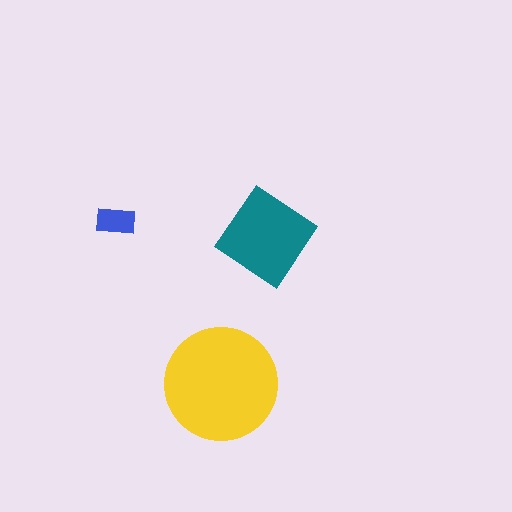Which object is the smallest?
The blue rectangle.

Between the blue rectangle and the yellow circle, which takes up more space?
The yellow circle.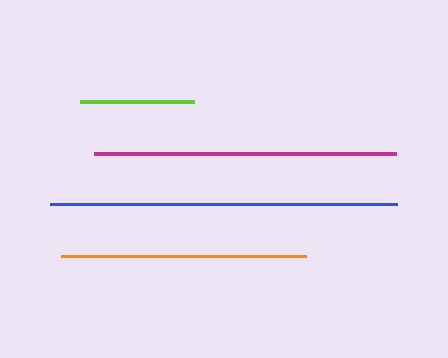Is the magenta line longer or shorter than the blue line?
The blue line is longer than the magenta line.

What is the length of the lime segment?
The lime segment is approximately 114 pixels long.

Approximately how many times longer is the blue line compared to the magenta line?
The blue line is approximately 1.2 times the length of the magenta line.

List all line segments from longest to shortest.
From longest to shortest: blue, magenta, orange, lime.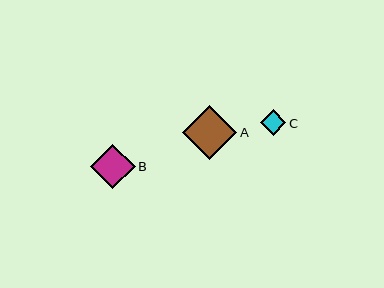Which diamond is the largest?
Diamond A is the largest with a size of approximately 54 pixels.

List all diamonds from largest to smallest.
From largest to smallest: A, B, C.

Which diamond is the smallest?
Diamond C is the smallest with a size of approximately 25 pixels.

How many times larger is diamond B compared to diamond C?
Diamond B is approximately 1.7 times the size of diamond C.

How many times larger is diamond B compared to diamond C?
Diamond B is approximately 1.7 times the size of diamond C.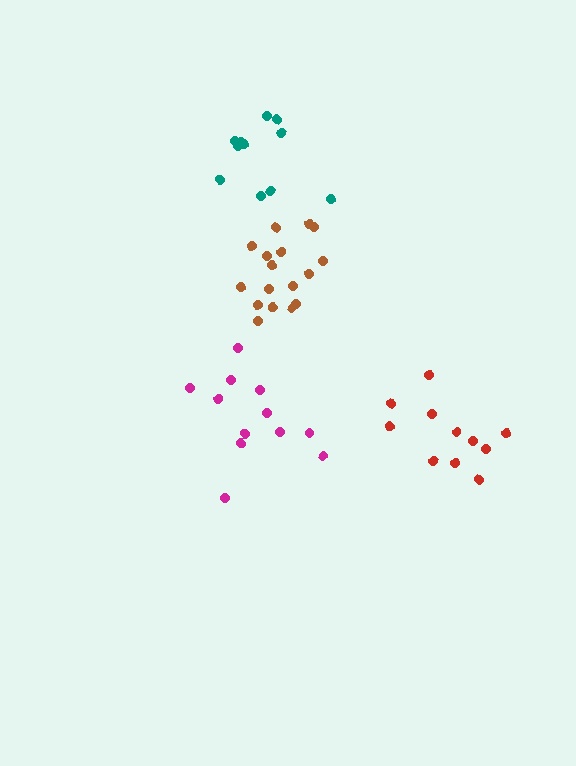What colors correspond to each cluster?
The clusters are colored: brown, red, magenta, teal.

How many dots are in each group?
Group 1: 17 dots, Group 2: 11 dots, Group 3: 12 dots, Group 4: 11 dots (51 total).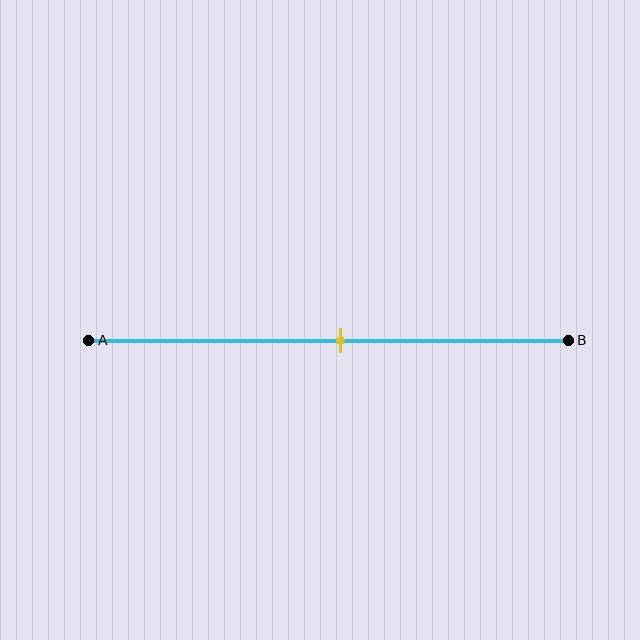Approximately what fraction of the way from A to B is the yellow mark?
The yellow mark is approximately 55% of the way from A to B.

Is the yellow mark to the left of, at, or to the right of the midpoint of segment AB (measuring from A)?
The yellow mark is approximately at the midpoint of segment AB.